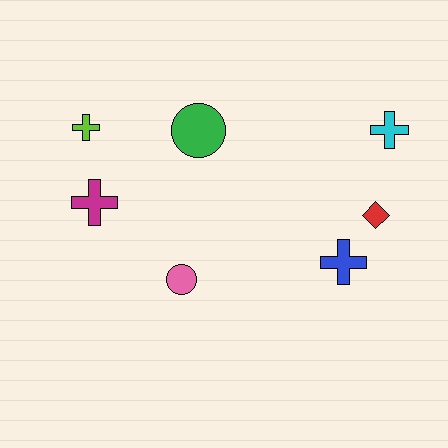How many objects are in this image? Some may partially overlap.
There are 7 objects.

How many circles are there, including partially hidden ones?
There are 2 circles.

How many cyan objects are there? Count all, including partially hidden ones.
There is 1 cyan object.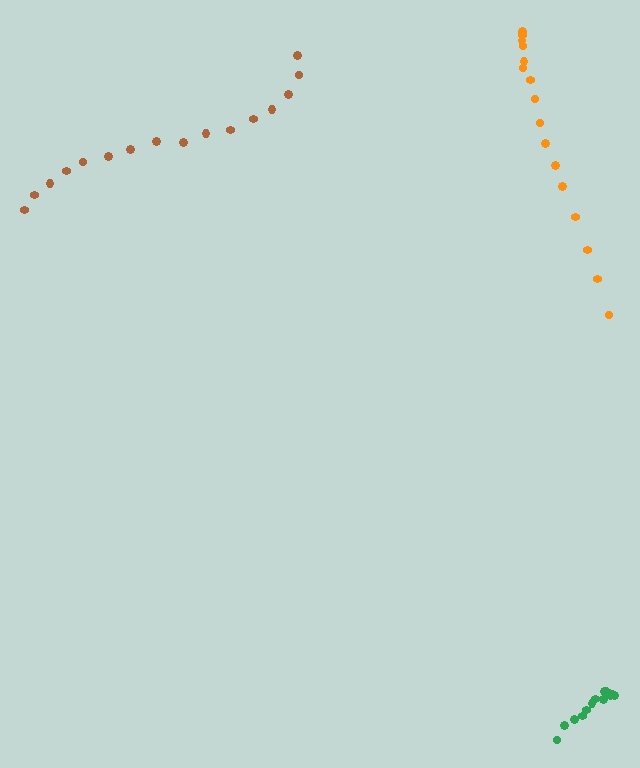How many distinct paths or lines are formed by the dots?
There are 3 distinct paths.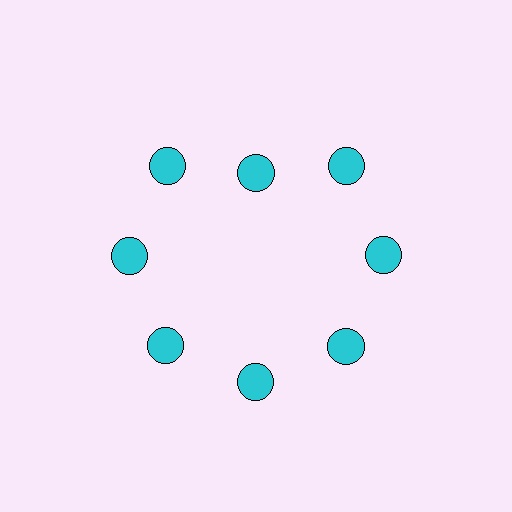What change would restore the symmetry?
The symmetry would be restored by moving it outward, back onto the ring so that all 8 circles sit at equal angles and equal distance from the center.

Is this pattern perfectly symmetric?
No. The 8 cyan circles are arranged in a ring, but one element near the 12 o'clock position is pulled inward toward the center, breaking the 8-fold rotational symmetry.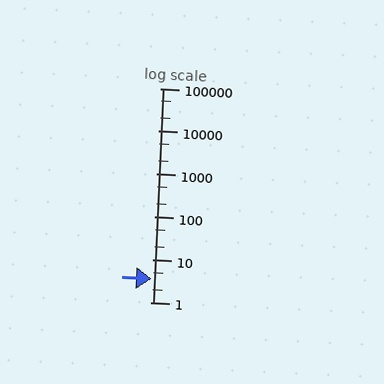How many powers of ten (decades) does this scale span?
The scale spans 5 decades, from 1 to 100000.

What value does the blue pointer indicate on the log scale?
The pointer indicates approximately 3.6.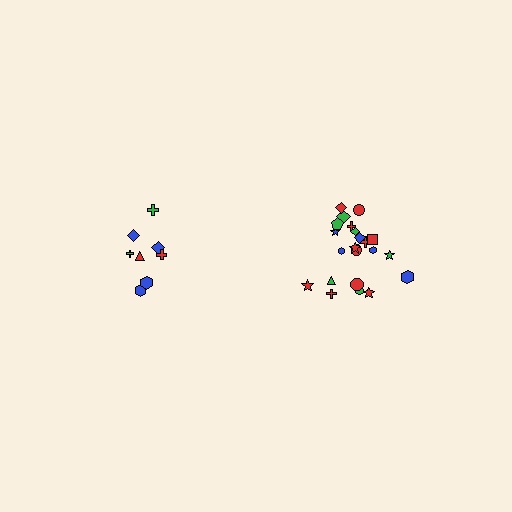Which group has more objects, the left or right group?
The right group.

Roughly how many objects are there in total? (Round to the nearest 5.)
Roughly 30 objects in total.